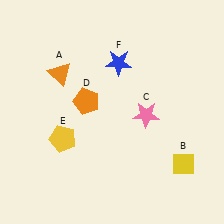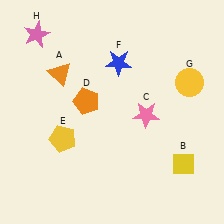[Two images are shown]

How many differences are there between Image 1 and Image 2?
There are 2 differences between the two images.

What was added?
A yellow circle (G), a pink star (H) were added in Image 2.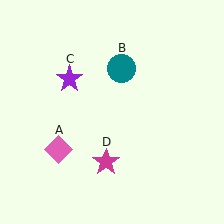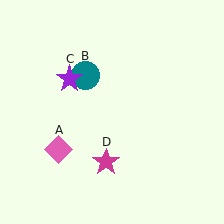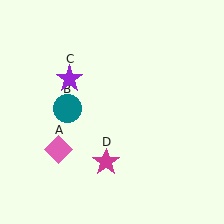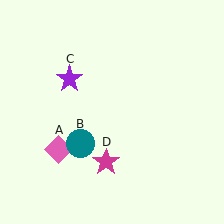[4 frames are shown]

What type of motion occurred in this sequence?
The teal circle (object B) rotated counterclockwise around the center of the scene.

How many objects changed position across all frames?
1 object changed position: teal circle (object B).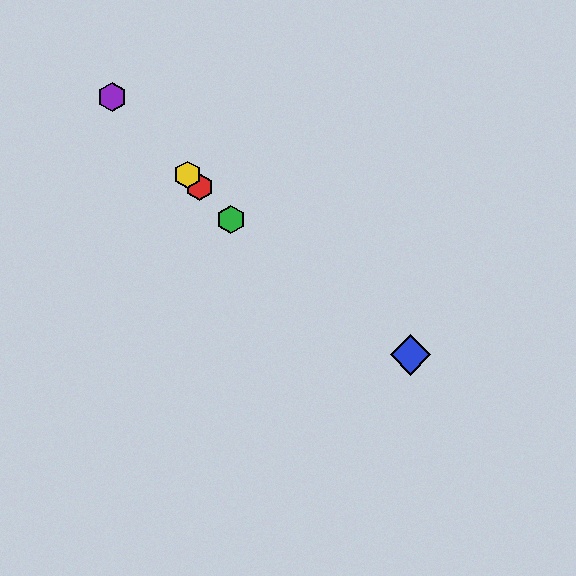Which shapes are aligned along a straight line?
The red hexagon, the green hexagon, the yellow hexagon, the purple hexagon are aligned along a straight line.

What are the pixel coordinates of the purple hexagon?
The purple hexagon is at (112, 97).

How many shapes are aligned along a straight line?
4 shapes (the red hexagon, the green hexagon, the yellow hexagon, the purple hexagon) are aligned along a straight line.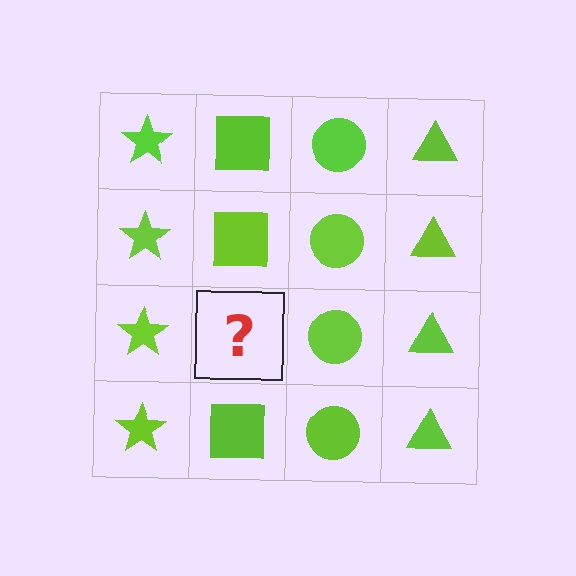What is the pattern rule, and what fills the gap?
The rule is that each column has a consistent shape. The gap should be filled with a lime square.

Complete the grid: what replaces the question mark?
The question mark should be replaced with a lime square.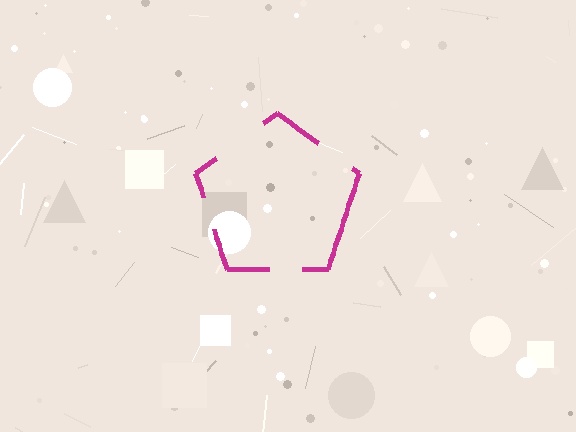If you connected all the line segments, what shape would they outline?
They would outline a pentagon.